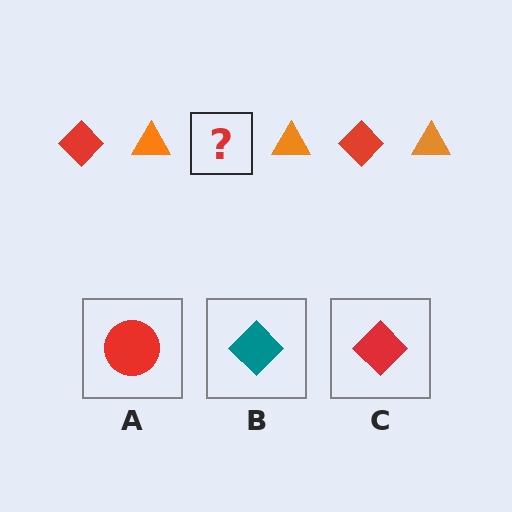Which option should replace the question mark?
Option C.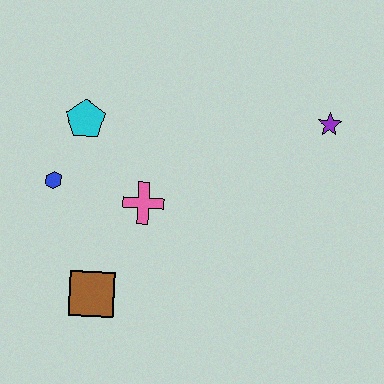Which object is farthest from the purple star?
The brown square is farthest from the purple star.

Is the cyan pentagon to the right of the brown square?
No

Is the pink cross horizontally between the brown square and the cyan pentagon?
No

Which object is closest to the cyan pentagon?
The blue hexagon is closest to the cyan pentagon.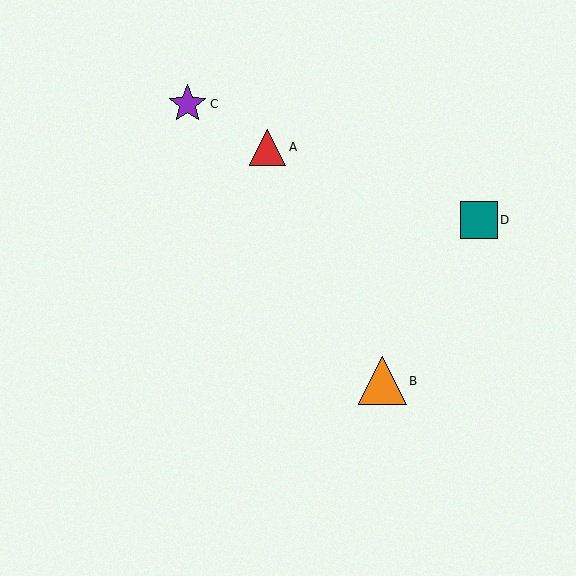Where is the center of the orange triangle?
The center of the orange triangle is at (382, 381).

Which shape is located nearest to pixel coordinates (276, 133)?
The red triangle (labeled A) at (268, 147) is nearest to that location.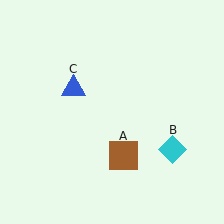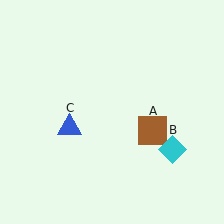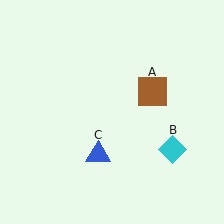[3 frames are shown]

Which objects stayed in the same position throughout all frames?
Cyan diamond (object B) remained stationary.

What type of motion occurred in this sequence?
The brown square (object A), blue triangle (object C) rotated counterclockwise around the center of the scene.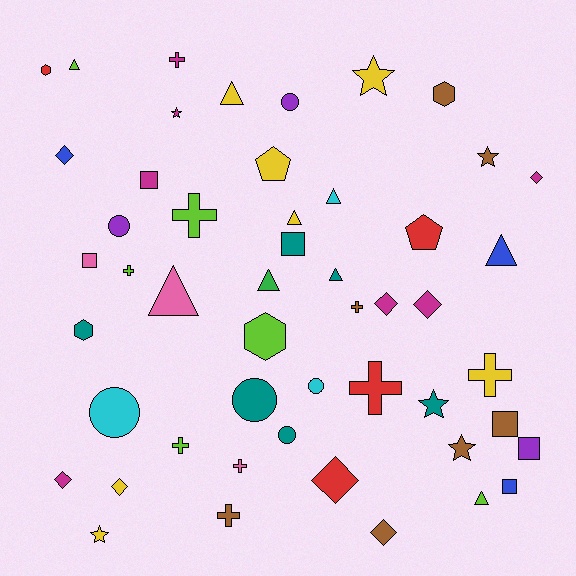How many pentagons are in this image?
There are 2 pentagons.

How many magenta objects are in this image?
There are 7 magenta objects.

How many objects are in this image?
There are 50 objects.